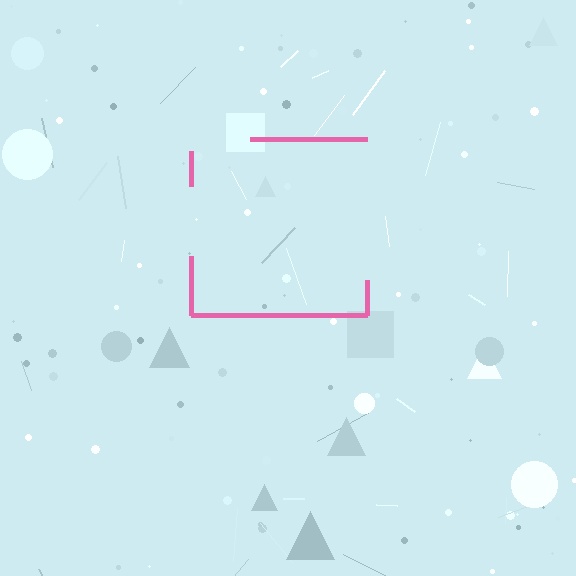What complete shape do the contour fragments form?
The contour fragments form a square.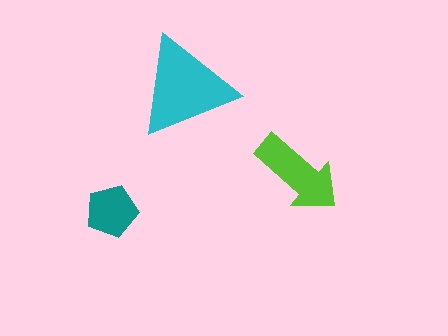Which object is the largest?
The cyan triangle.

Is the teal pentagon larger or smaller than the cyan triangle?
Smaller.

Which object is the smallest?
The teal pentagon.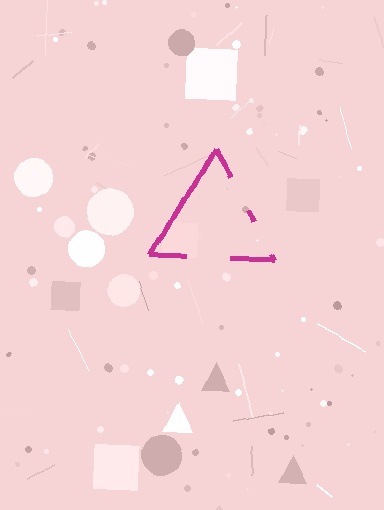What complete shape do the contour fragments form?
The contour fragments form a triangle.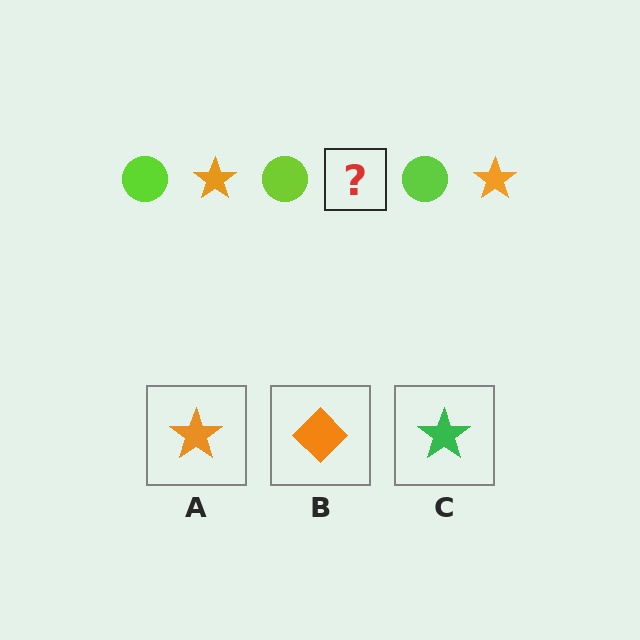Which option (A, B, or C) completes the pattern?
A.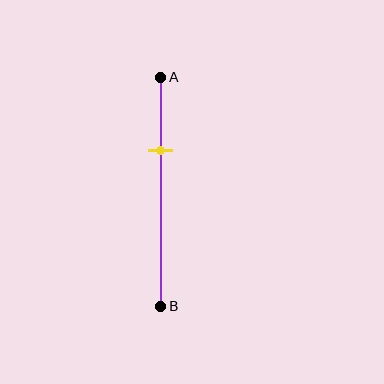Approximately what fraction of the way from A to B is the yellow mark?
The yellow mark is approximately 30% of the way from A to B.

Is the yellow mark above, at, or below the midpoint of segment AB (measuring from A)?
The yellow mark is above the midpoint of segment AB.